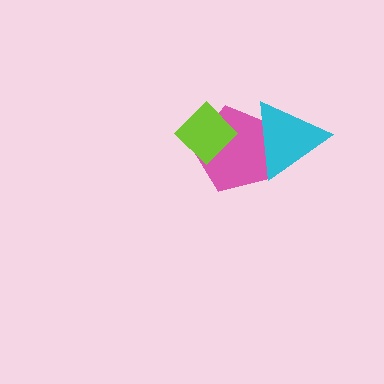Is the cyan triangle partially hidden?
No, no other shape covers it.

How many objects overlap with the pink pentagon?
2 objects overlap with the pink pentagon.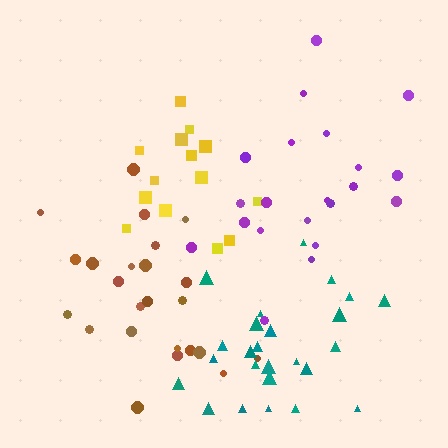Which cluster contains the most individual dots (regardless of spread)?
Teal (25).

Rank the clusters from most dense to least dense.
teal, brown, purple, yellow.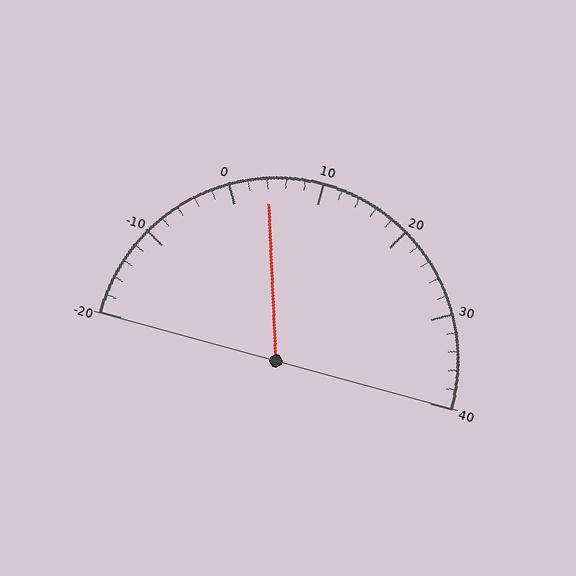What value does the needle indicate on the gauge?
The needle indicates approximately 4.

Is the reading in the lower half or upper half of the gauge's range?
The reading is in the lower half of the range (-20 to 40).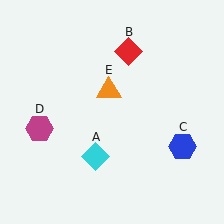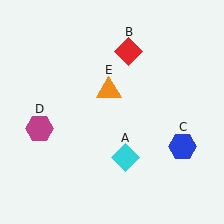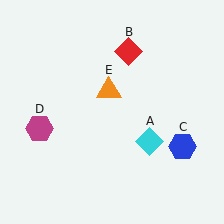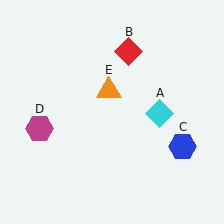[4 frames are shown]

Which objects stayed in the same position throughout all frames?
Red diamond (object B) and blue hexagon (object C) and magenta hexagon (object D) and orange triangle (object E) remained stationary.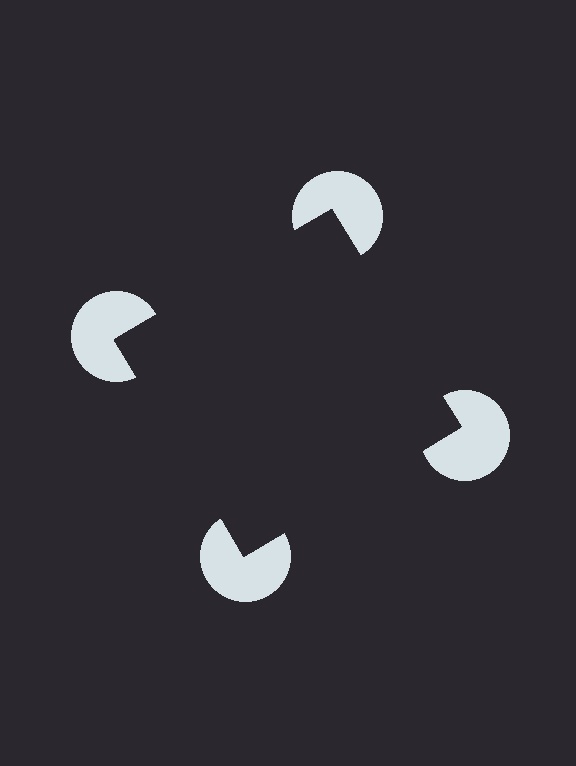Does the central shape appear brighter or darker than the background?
It typically appears slightly darker than the background, even though no actual brightness change is drawn.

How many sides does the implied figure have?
4 sides.